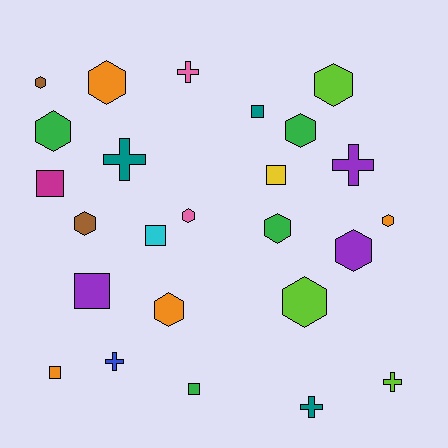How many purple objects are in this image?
There are 3 purple objects.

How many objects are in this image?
There are 25 objects.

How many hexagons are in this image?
There are 12 hexagons.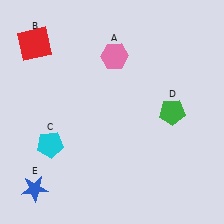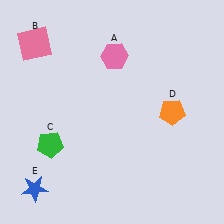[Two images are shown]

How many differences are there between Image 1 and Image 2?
There are 3 differences between the two images.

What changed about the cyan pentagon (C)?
In Image 1, C is cyan. In Image 2, it changed to green.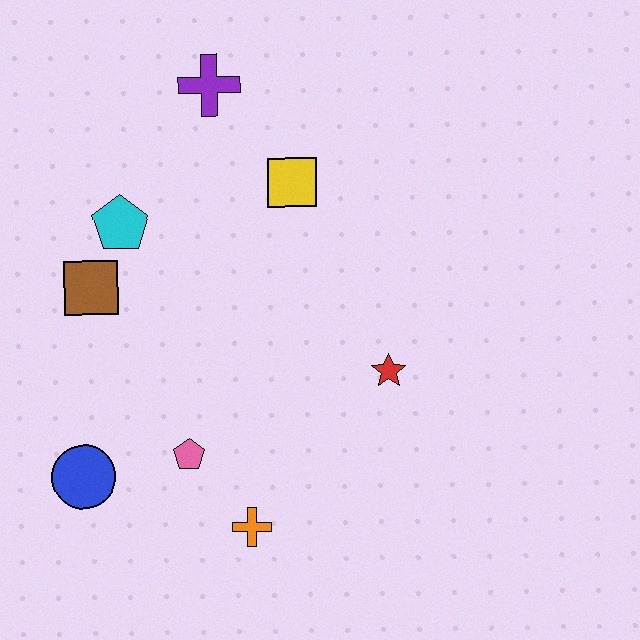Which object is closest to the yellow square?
The purple cross is closest to the yellow square.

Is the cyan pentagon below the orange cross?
No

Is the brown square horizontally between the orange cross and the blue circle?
Yes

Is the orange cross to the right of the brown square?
Yes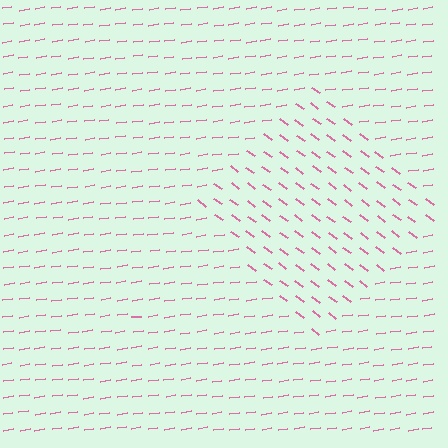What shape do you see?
I see a diamond.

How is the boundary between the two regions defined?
The boundary is defined purely by a change in line orientation (approximately 45 degrees difference). All lines are the same color and thickness.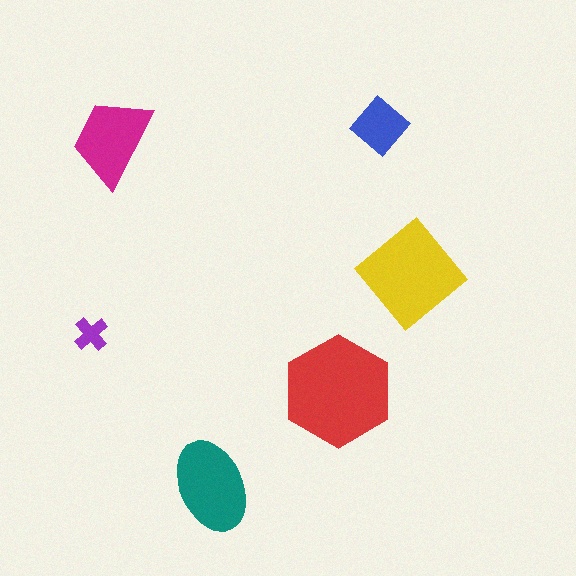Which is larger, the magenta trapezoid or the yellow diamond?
The yellow diamond.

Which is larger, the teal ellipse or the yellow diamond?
The yellow diamond.